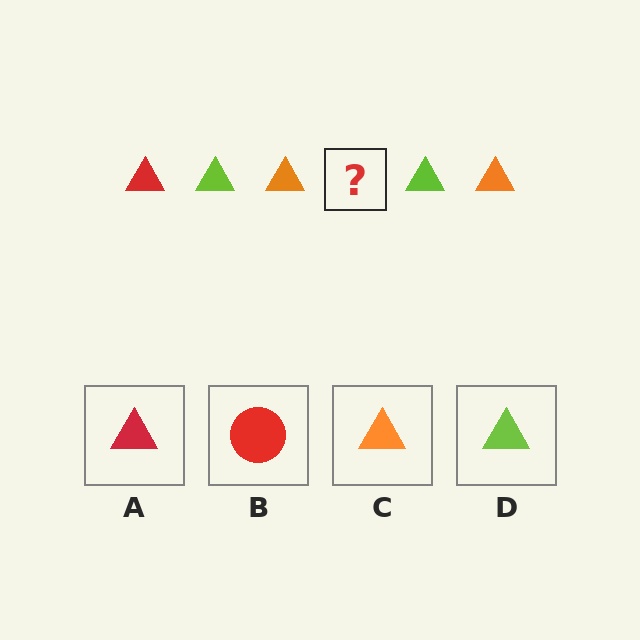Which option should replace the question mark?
Option A.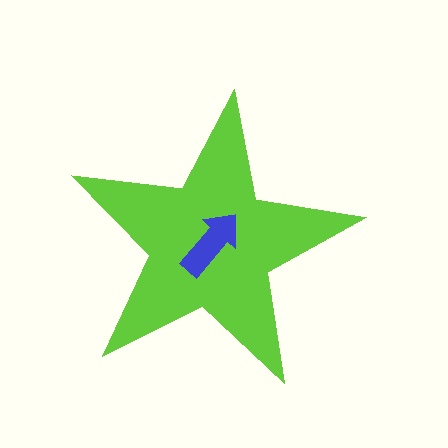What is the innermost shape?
The blue arrow.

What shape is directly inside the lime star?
The blue arrow.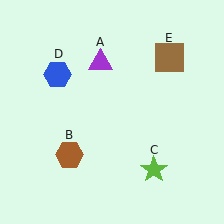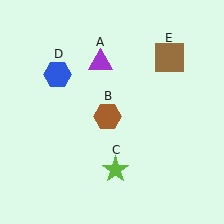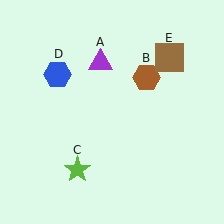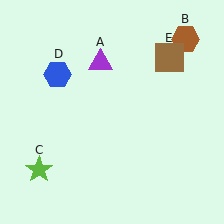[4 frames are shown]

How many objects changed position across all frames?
2 objects changed position: brown hexagon (object B), lime star (object C).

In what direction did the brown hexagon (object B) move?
The brown hexagon (object B) moved up and to the right.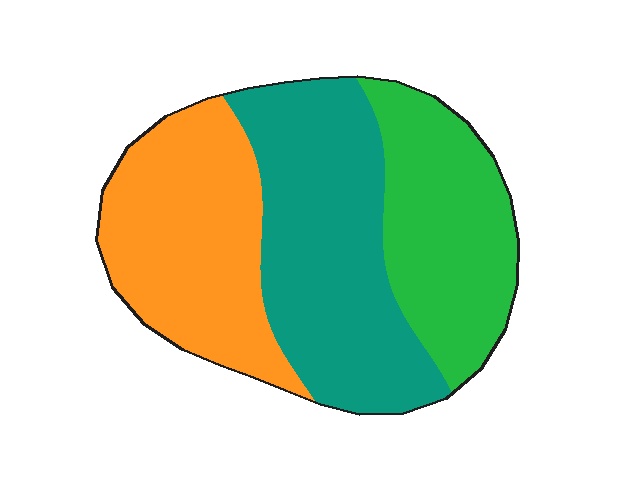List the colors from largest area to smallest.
From largest to smallest: teal, orange, green.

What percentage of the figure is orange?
Orange takes up about one third (1/3) of the figure.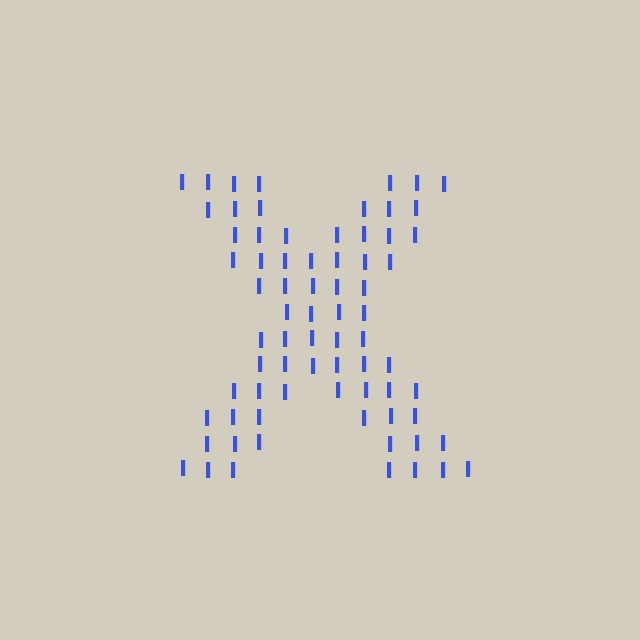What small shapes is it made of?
It is made of small letter I's.